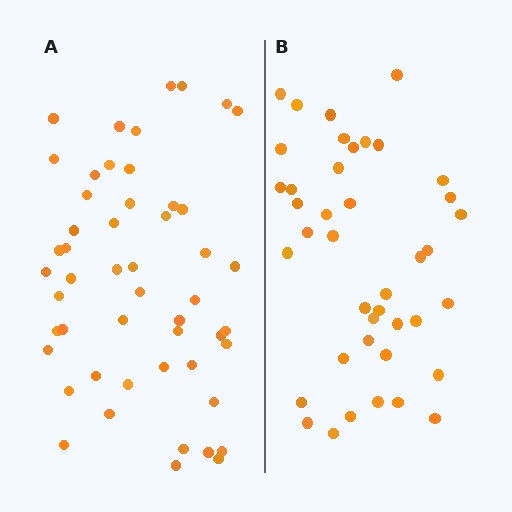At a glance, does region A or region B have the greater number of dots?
Region A (the left region) has more dots.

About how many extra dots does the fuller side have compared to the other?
Region A has roughly 10 or so more dots than region B.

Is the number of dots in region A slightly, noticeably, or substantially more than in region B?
Region A has only slightly more — the two regions are fairly close. The ratio is roughly 1.2 to 1.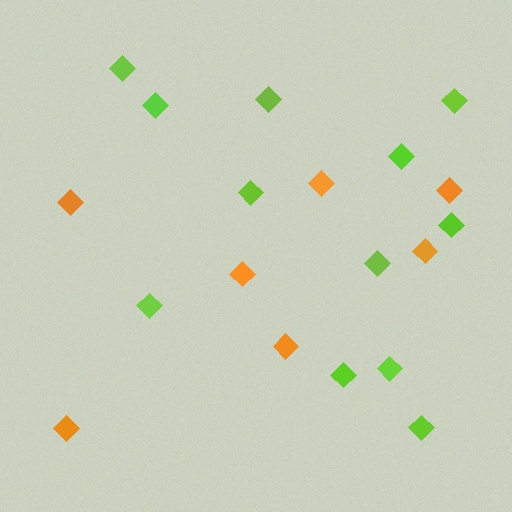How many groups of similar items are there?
There are 2 groups: one group of orange diamonds (7) and one group of lime diamonds (12).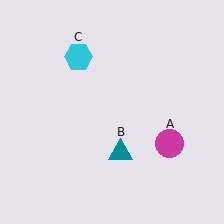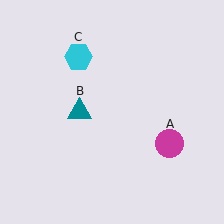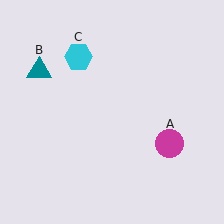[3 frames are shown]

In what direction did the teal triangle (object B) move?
The teal triangle (object B) moved up and to the left.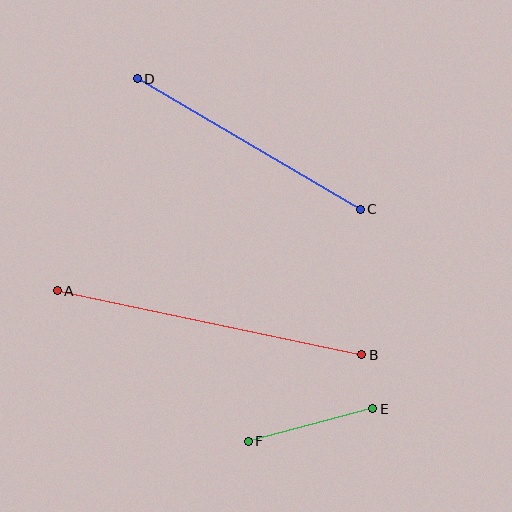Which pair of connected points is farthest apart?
Points A and B are farthest apart.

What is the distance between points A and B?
The distance is approximately 311 pixels.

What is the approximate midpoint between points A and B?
The midpoint is at approximately (210, 323) pixels.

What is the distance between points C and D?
The distance is approximately 258 pixels.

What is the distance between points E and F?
The distance is approximately 129 pixels.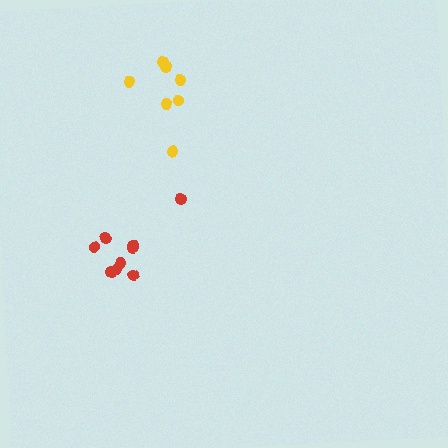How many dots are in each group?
Group 1: 9 dots, Group 2: 7 dots (16 total).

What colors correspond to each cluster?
The clusters are colored: red, yellow.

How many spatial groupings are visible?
There are 2 spatial groupings.